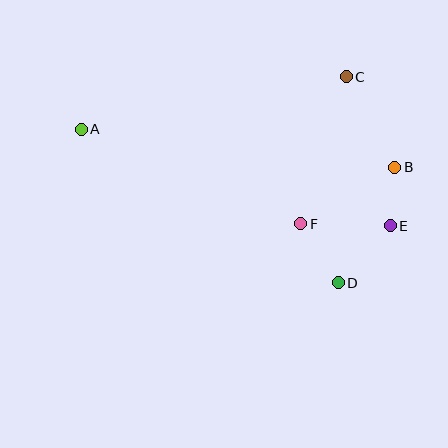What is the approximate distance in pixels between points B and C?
The distance between B and C is approximately 103 pixels.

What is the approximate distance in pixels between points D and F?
The distance between D and F is approximately 70 pixels.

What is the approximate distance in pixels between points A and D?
The distance between A and D is approximately 299 pixels.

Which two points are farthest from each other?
Points A and E are farthest from each other.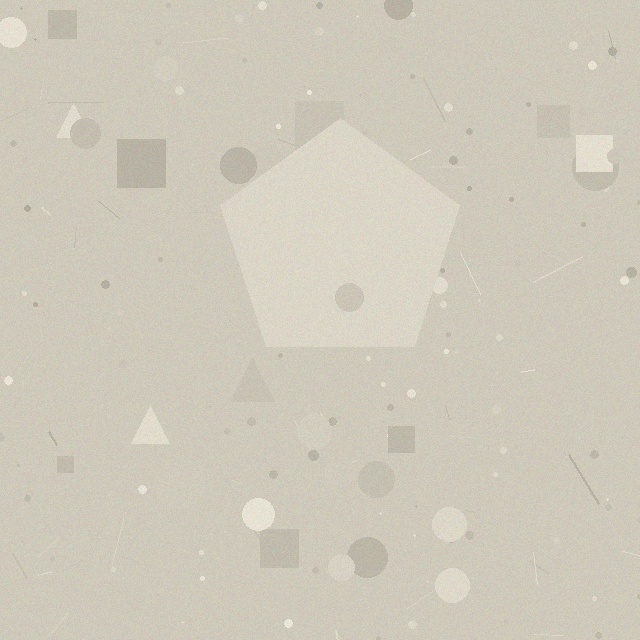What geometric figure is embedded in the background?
A pentagon is embedded in the background.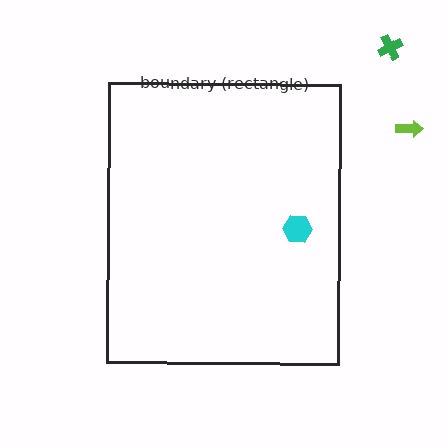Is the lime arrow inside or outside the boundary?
Outside.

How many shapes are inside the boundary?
1 inside, 2 outside.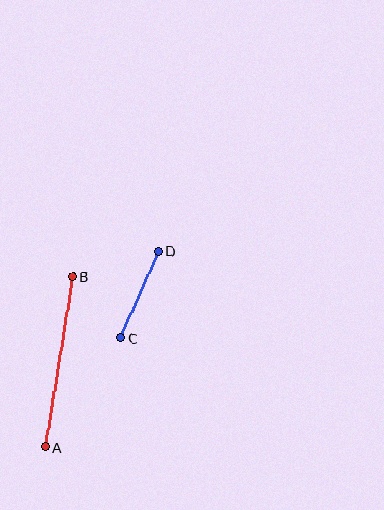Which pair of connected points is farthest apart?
Points A and B are farthest apart.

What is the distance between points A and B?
The distance is approximately 172 pixels.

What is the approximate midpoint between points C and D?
The midpoint is at approximately (140, 295) pixels.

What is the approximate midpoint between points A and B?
The midpoint is at approximately (59, 362) pixels.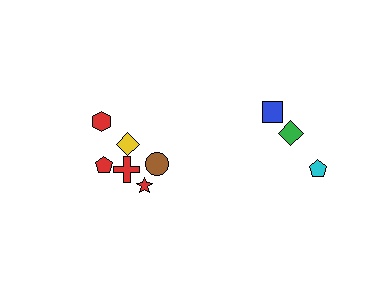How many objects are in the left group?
There are 6 objects.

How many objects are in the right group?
There are 3 objects.